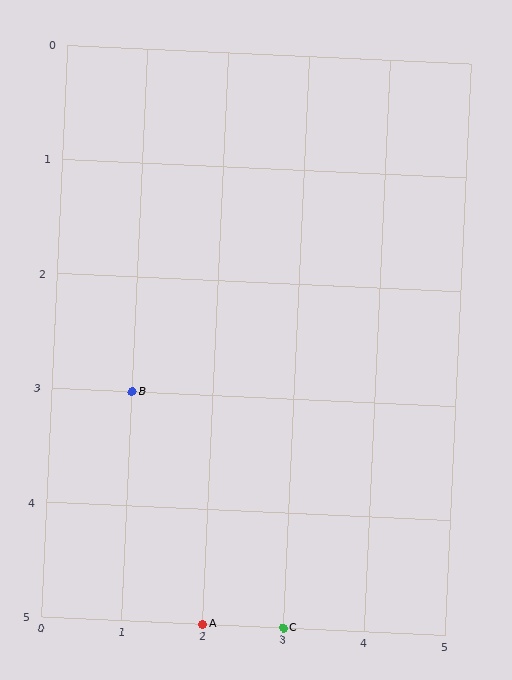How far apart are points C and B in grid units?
Points C and B are 2 columns and 2 rows apart (about 2.8 grid units diagonally).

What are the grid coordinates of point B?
Point B is at grid coordinates (1, 3).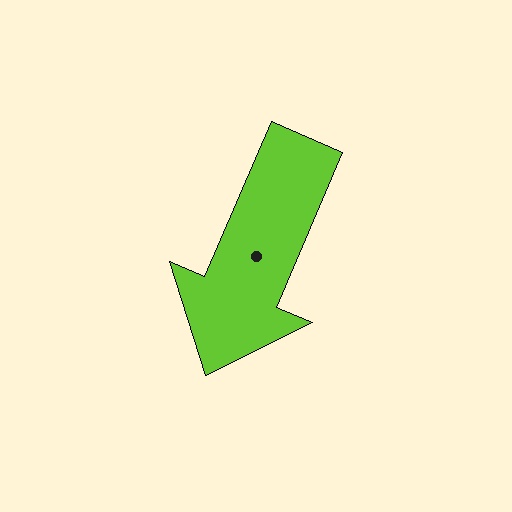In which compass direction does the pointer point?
Southwest.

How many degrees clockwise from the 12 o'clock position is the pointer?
Approximately 203 degrees.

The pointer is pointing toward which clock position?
Roughly 7 o'clock.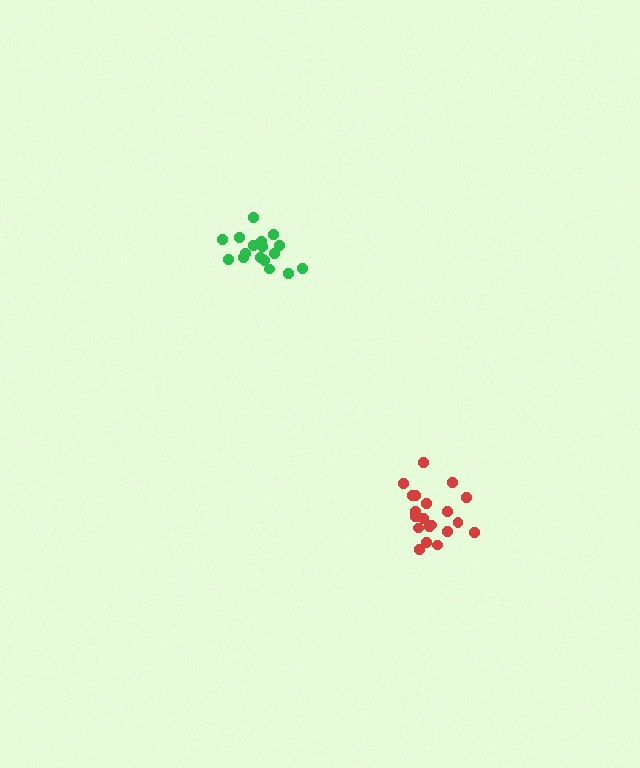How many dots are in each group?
Group 1: 17 dots, Group 2: 21 dots (38 total).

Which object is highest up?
The green cluster is topmost.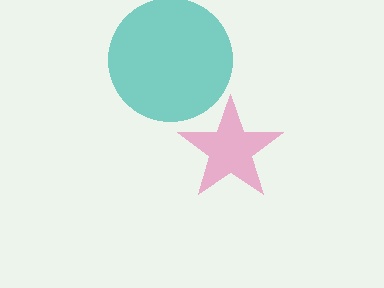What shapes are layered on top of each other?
The layered shapes are: a teal circle, a pink star.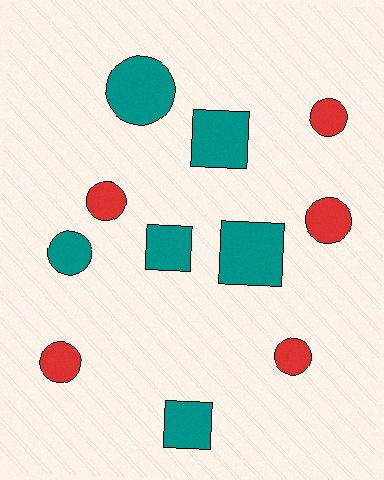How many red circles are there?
There are 5 red circles.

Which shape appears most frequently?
Circle, with 7 objects.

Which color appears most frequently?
Teal, with 6 objects.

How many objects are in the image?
There are 11 objects.